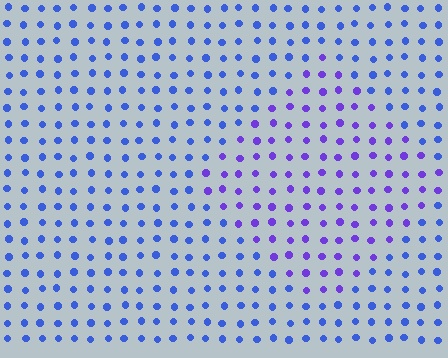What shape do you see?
I see a diamond.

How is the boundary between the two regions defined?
The boundary is defined purely by a slight shift in hue (about 34 degrees). Spacing, size, and orientation are identical on both sides.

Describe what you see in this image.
The image is filled with small blue elements in a uniform arrangement. A diamond-shaped region is visible where the elements are tinted to a slightly different hue, forming a subtle color boundary.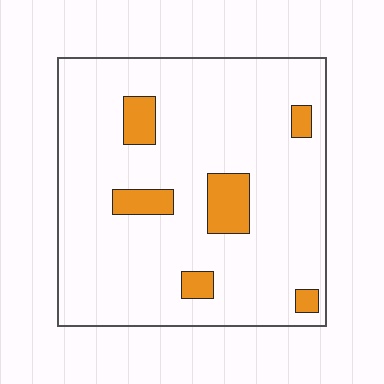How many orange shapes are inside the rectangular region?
6.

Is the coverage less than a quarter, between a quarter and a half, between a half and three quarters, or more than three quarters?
Less than a quarter.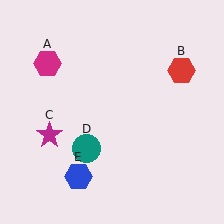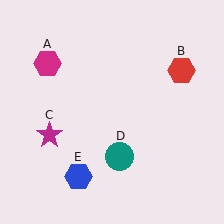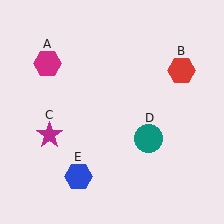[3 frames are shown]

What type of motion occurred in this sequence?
The teal circle (object D) rotated counterclockwise around the center of the scene.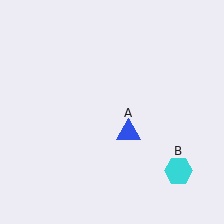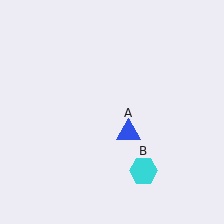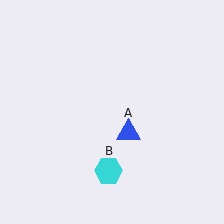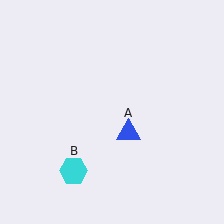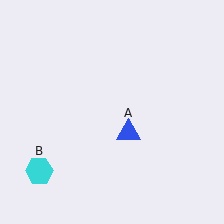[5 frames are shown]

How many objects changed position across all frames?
1 object changed position: cyan hexagon (object B).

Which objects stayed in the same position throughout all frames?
Blue triangle (object A) remained stationary.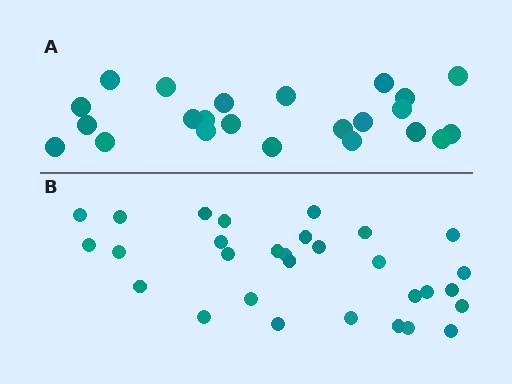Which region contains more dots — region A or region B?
Region B (the bottom region) has more dots.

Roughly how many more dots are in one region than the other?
Region B has roughly 8 or so more dots than region A.